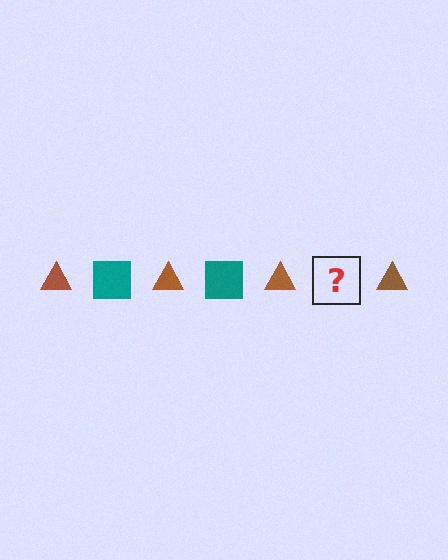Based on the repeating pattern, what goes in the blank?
The blank should be a teal square.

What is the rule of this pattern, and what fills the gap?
The rule is that the pattern alternates between brown triangle and teal square. The gap should be filled with a teal square.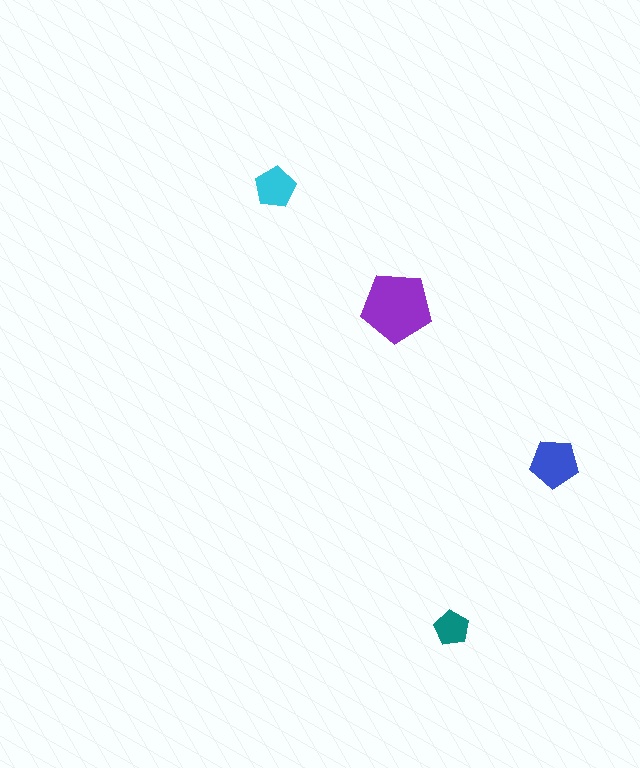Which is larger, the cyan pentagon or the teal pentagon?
The cyan one.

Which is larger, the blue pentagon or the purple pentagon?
The purple one.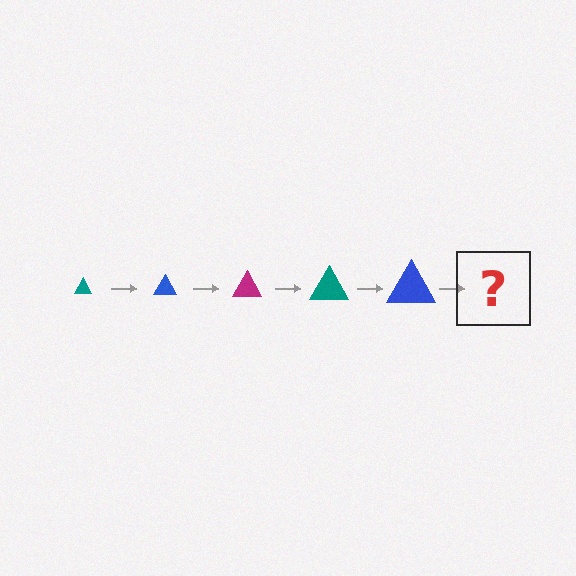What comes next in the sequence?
The next element should be a magenta triangle, larger than the previous one.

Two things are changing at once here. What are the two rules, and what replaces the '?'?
The two rules are that the triangle grows larger each step and the color cycles through teal, blue, and magenta. The '?' should be a magenta triangle, larger than the previous one.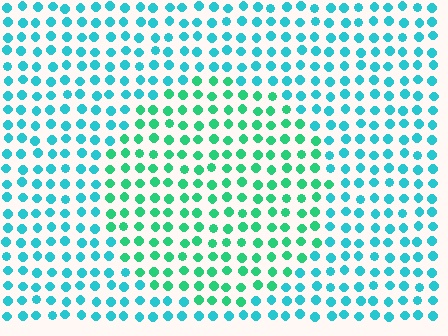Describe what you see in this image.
The image is filled with small cyan elements in a uniform arrangement. A circle-shaped region is visible where the elements are tinted to a slightly different hue, forming a subtle color boundary.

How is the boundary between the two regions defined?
The boundary is defined purely by a slight shift in hue (about 34 degrees). Spacing, size, and orientation are identical on both sides.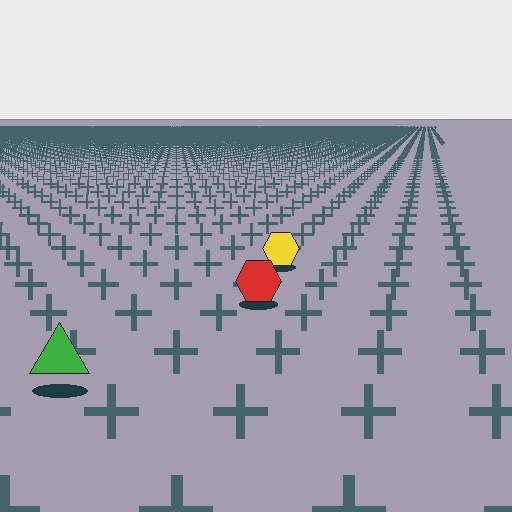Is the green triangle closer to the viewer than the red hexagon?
Yes. The green triangle is closer — you can tell from the texture gradient: the ground texture is coarser near it.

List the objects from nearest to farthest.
From nearest to farthest: the green triangle, the red hexagon, the yellow hexagon.